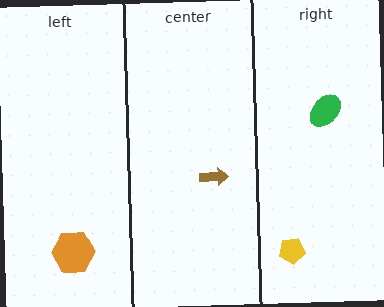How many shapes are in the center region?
1.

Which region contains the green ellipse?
The right region.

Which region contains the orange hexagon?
The left region.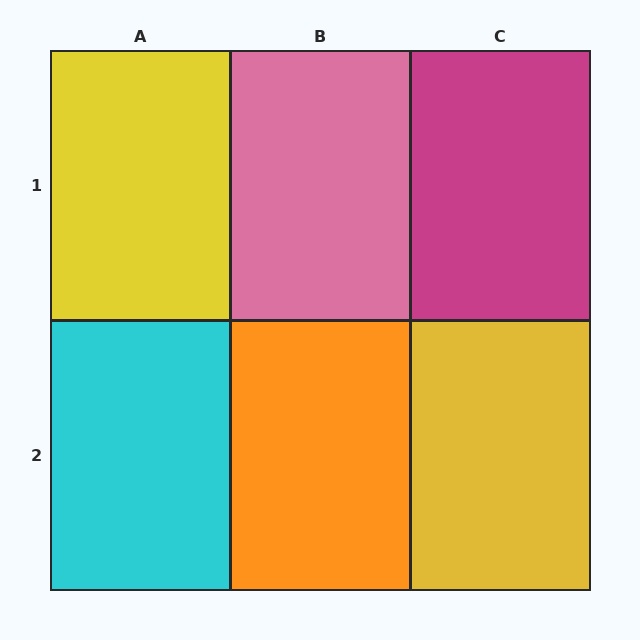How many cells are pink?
1 cell is pink.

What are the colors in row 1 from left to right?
Yellow, pink, magenta.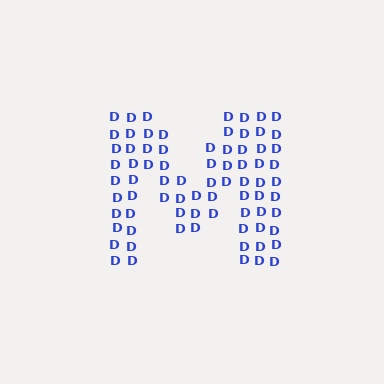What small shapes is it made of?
It is made of small letter D's.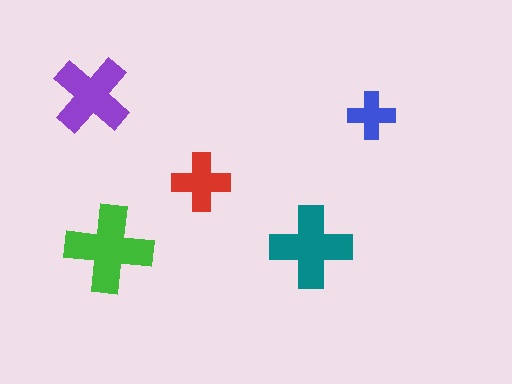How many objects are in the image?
There are 5 objects in the image.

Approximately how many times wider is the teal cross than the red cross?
About 1.5 times wider.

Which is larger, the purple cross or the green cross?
The green one.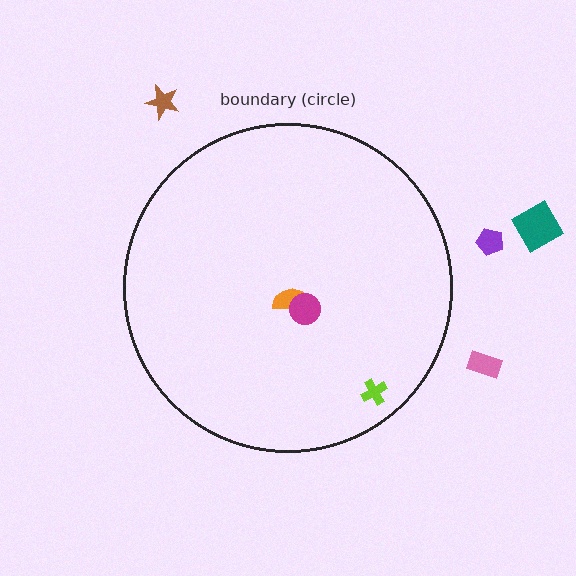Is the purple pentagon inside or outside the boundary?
Outside.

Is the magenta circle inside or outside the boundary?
Inside.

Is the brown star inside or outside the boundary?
Outside.